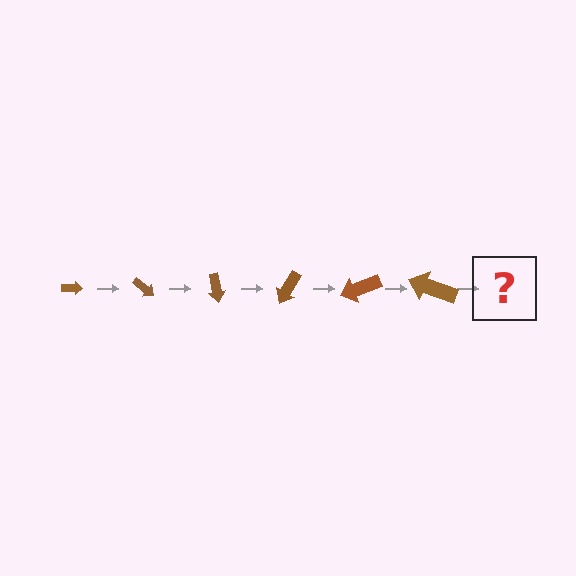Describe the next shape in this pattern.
It should be an arrow, larger than the previous one and rotated 240 degrees from the start.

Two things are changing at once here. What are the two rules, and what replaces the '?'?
The two rules are that the arrow grows larger each step and it rotates 40 degrees each step. The '?' should be an arrow, larger than the previous one and rotated 240 degrees from the start.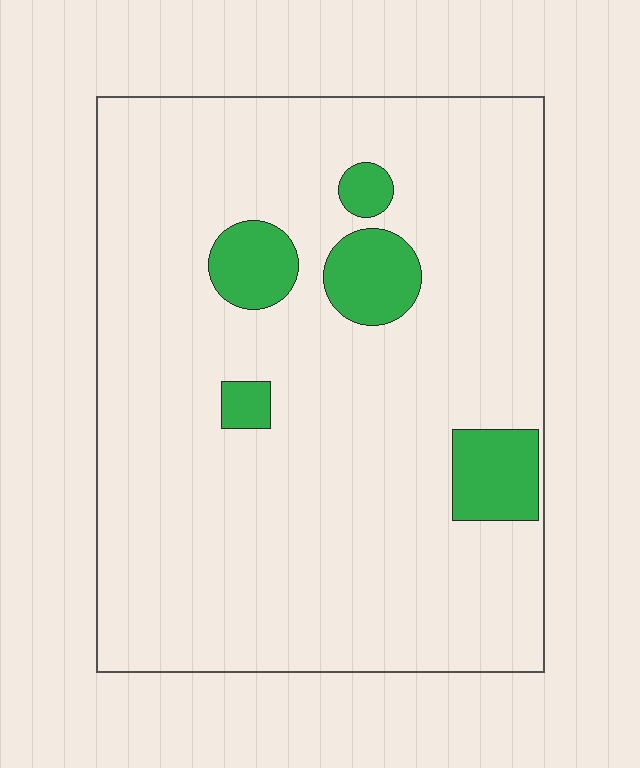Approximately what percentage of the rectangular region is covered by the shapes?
Approximately 10%.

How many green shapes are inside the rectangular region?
5.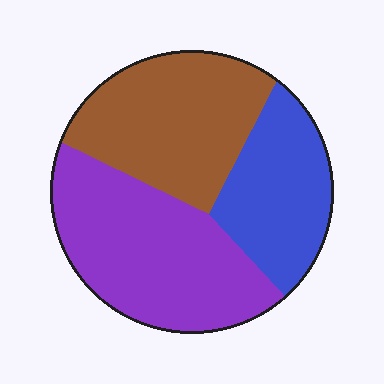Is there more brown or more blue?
Brown.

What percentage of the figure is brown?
Brown takes up about one third (1/3) of the figure.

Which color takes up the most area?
Purple, at roughly 40%.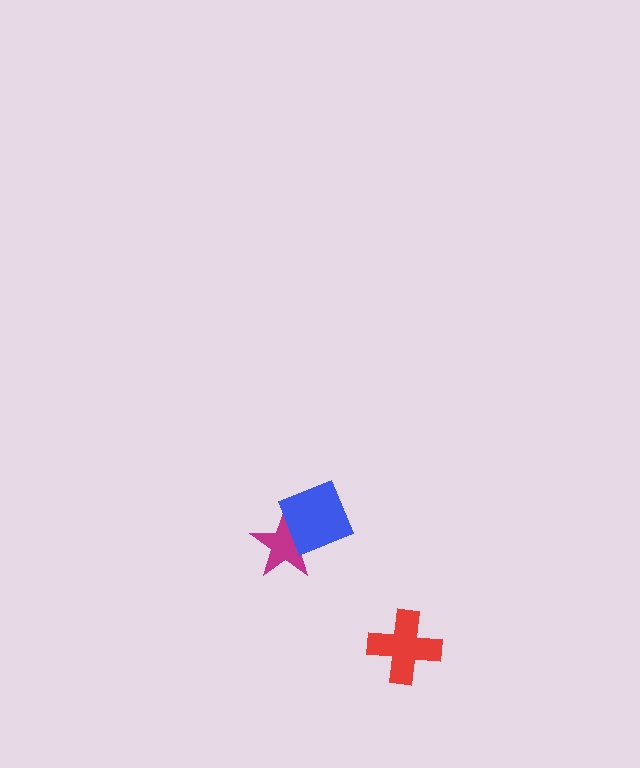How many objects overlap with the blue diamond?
1 object overlaps with the blue diamond.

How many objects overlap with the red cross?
0 objects overlap with the red cross.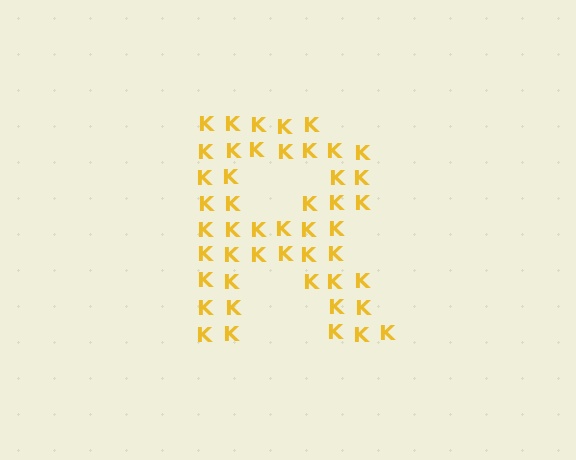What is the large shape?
The large shape is the letter R.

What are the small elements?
The small elements are letter K's.